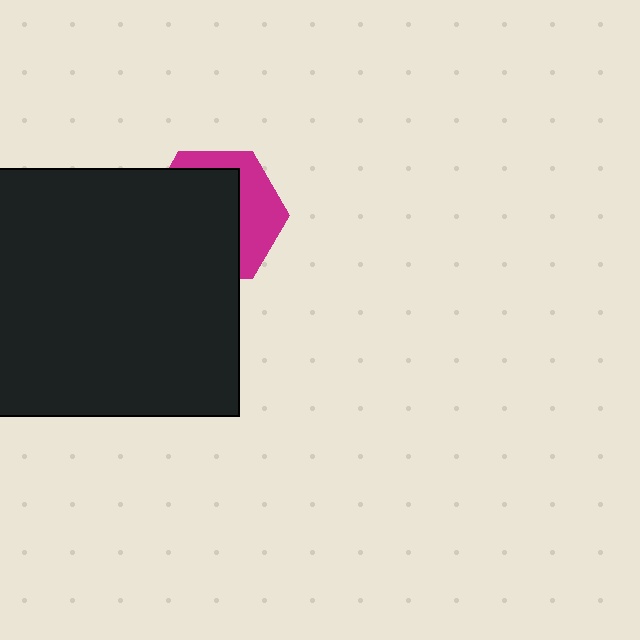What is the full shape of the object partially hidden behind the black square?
The partially hidden object is a magenta hexagon.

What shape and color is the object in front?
The object in front is a black square.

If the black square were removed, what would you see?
You would see the complete magenta hexagon.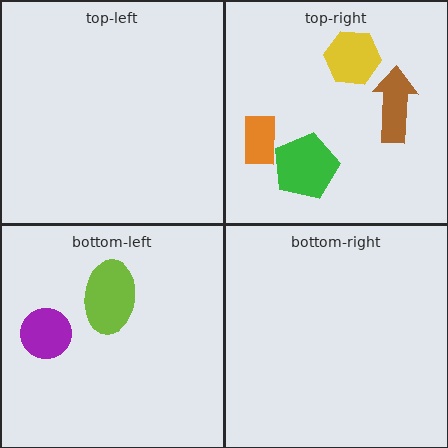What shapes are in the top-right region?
The green pentagon, the brown arrow, the yellow hexagon, the orange rectangle.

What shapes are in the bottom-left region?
The lime ellipse, the purple circle.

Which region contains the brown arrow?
The top-right region.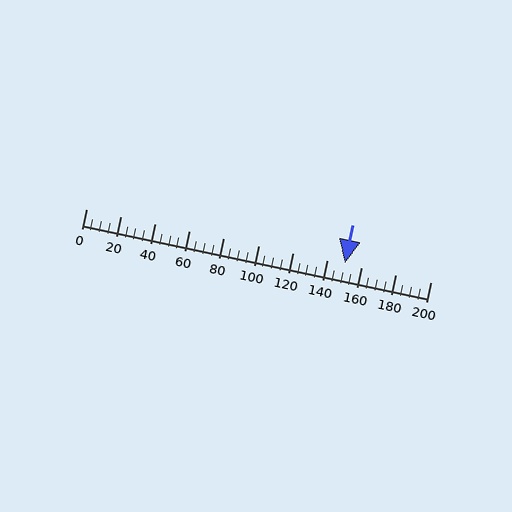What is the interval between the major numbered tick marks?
The major tick marks are spaced 20 units apart.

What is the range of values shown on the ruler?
The ruler shows values from 0 to 200.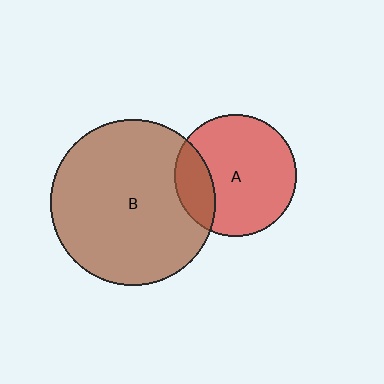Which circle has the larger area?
Circle B (brown).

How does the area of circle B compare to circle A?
Approximately 1.8 times.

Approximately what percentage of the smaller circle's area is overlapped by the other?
Approximately 20%.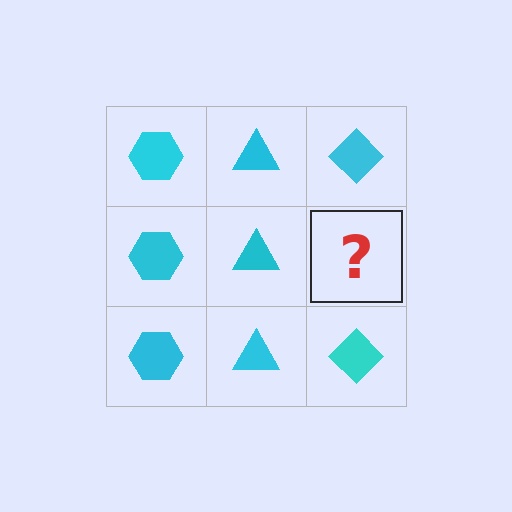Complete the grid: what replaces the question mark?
The question mark should be replaced with a cyan diamond.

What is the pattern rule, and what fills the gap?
The rule is that each column has a consistent shape. The gap should be filled with a cyan diamond.